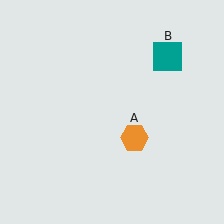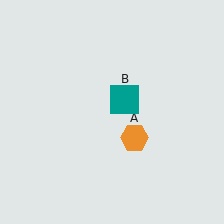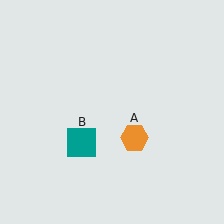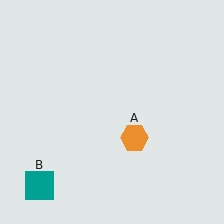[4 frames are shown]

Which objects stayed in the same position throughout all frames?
Orange hexagon (object A) remained stationary.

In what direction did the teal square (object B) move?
The teal square (object B) moved down and to the left.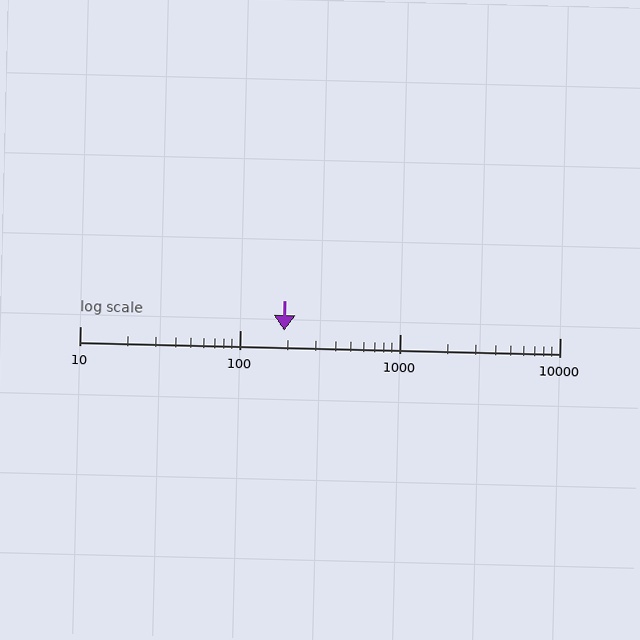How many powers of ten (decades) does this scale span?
The scale spans 3 decades, from 10 to 10000.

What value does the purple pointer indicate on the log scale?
The pointer indicates approximately 190.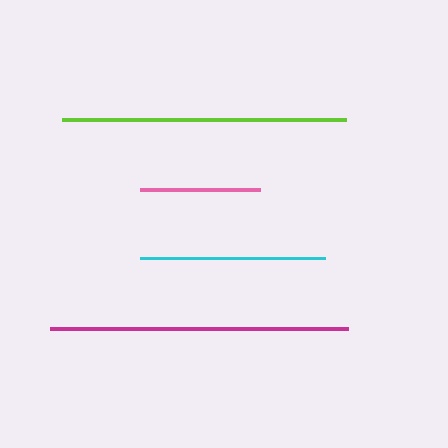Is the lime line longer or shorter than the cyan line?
The lime line is longer than the cyan line.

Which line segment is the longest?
The magenta line is the longest at approximately 298 pixels.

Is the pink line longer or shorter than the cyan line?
The cyan line is longer than the pink line.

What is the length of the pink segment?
The pink segment is approximately 119 pixels long.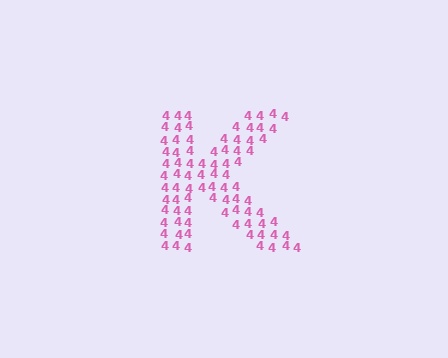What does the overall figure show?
The overall figure shows the letter K.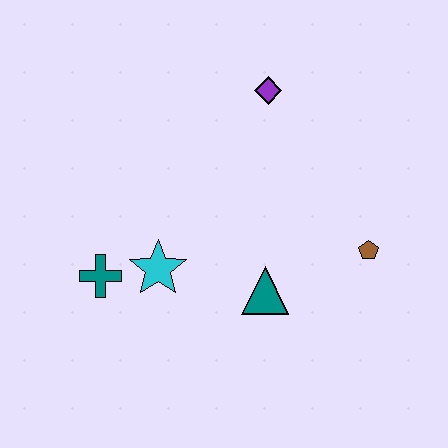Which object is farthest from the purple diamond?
The teal cross is farthest from the purple diamond.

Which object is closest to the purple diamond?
The brown pentagon is closest to the purple diamond.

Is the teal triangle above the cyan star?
No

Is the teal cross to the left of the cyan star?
Yes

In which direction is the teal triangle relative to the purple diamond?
The teal triangle is below the purple diamond.